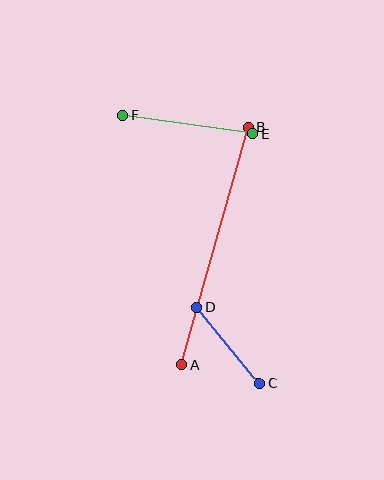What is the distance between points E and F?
The distance is approximately 131 pixels.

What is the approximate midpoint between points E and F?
The midpoint is at approximately (187, 124) pixels.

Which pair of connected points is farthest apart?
Points A and B are farthest apart.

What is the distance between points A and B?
The distance is approximately 246 pixels.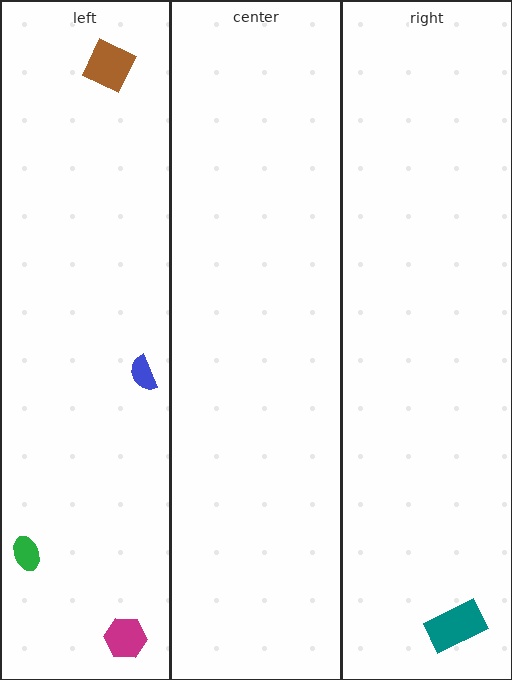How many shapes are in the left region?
4.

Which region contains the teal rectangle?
The right region.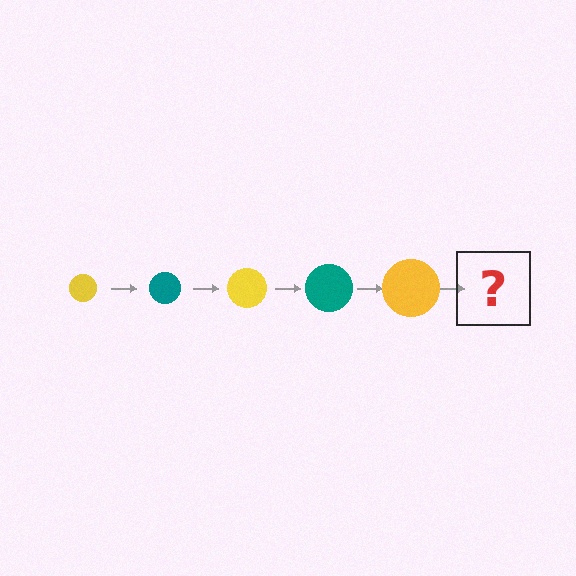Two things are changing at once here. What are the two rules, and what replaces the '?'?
The two rules are that the circle grows larger each step and the color cycles through yellow and teal. The '?' should be a teal circle, larger than the previous one.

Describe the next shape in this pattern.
It should be a teal circle, larger than the previous one.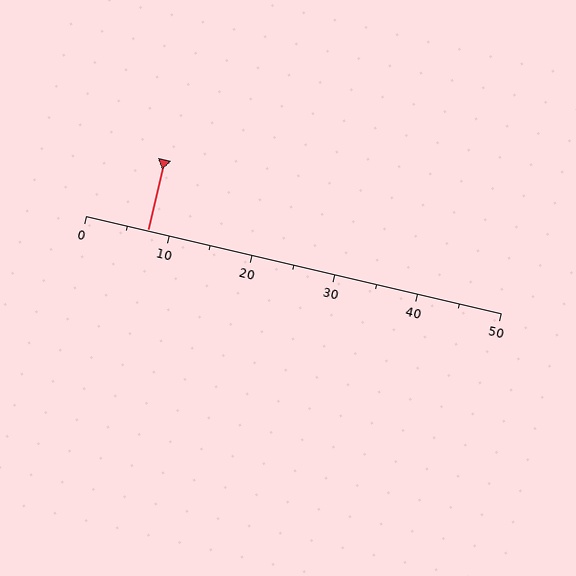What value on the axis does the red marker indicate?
The marker indicates approximately 7.5.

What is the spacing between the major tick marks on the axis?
The major ticks are spaced 10 apart.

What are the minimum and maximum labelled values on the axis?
The axis runs from 0 to 50.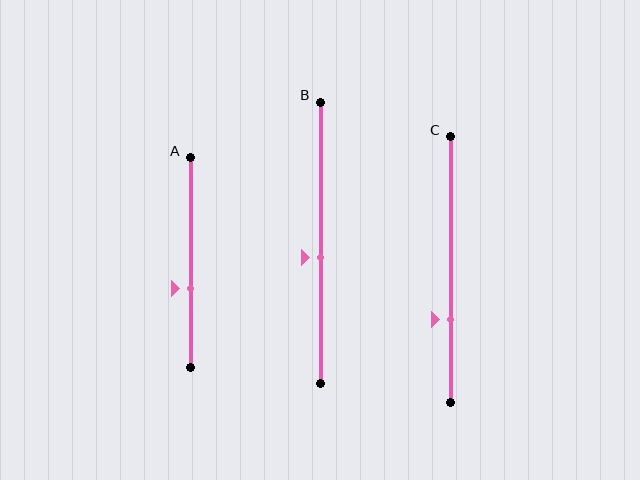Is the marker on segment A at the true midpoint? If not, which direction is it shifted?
No, the marker on segment A is shifted downward by about 13% of the segment length.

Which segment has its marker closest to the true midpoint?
Segment B has its marker closest to the true midpoint.